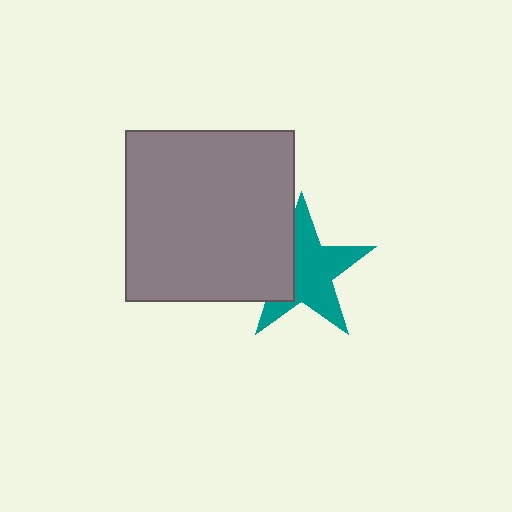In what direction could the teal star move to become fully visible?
The teal star could move right. That would shift it out from behind the gray rectangle entirely.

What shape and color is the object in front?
The object in front is a gray rectangle.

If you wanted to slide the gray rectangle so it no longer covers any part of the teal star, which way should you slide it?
Slide it left — that is the most direct way to separate the two shapes.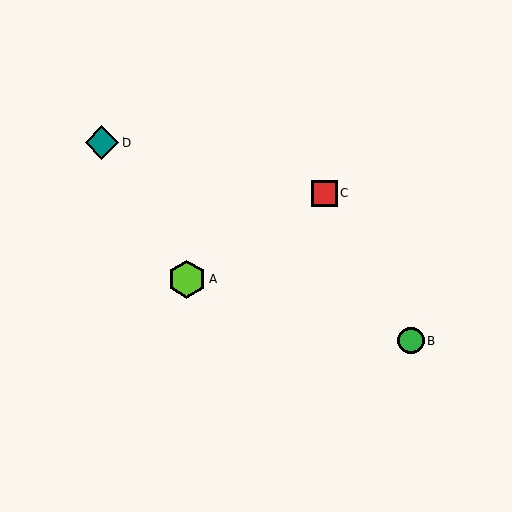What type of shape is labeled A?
Shape A is a lime hexagon.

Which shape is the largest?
The lime hexagon (labeled A) is the largest.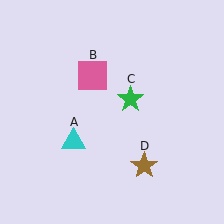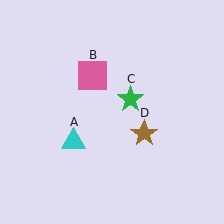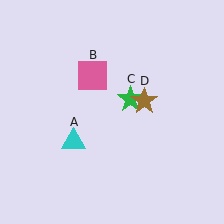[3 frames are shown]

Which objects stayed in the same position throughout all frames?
Cyan triangle (object A) and pink square (object B) and green star (object C) remained stationary.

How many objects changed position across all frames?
1 object changed position: brown star (object D).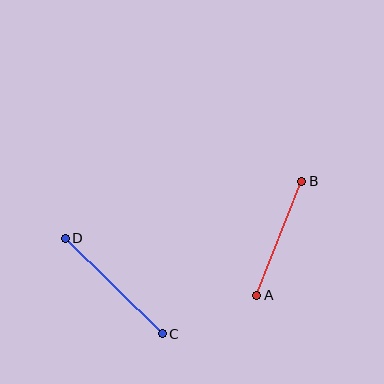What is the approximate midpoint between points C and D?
The midpoint is at approximately (114, 286) pixels.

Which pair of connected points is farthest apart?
Points C and D are farthest apart.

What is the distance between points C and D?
The distance is approximately 136 pixels.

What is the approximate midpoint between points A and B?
The midpoint is at approximately (279, 238) pixels.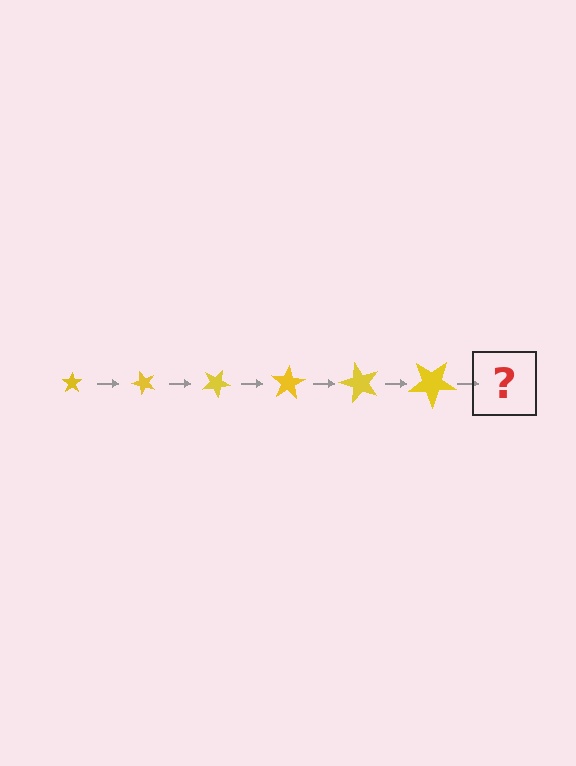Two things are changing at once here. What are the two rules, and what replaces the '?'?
The two rules are that the star grows larger each step and it rotates 50 degrees each step. The '?' should be a star, larger than the previous one and rotated 300 degrees from the start.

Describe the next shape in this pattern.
It should be a star, larger than the previous one and rotated 300 degrees from the start.